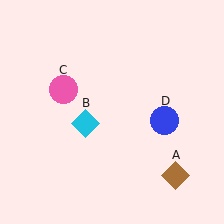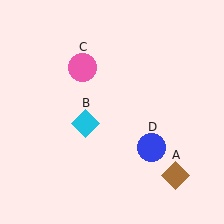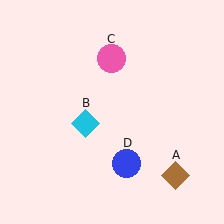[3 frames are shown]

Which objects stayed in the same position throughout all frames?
Brown diamond (object A) and cyan diamond (object B) remained stationary.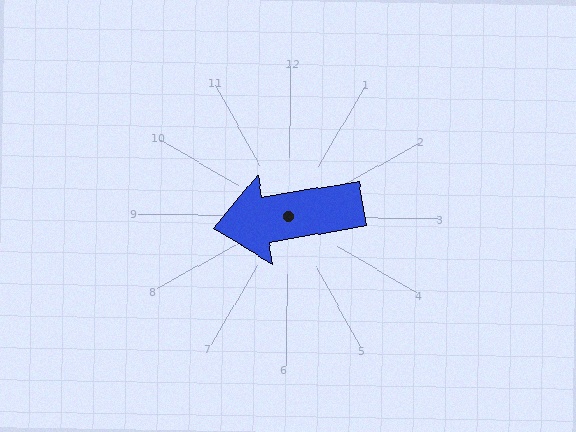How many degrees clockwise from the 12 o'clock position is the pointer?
Approximately 260 degrees.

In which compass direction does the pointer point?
West.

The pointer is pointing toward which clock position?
Roughly 9 o'clock.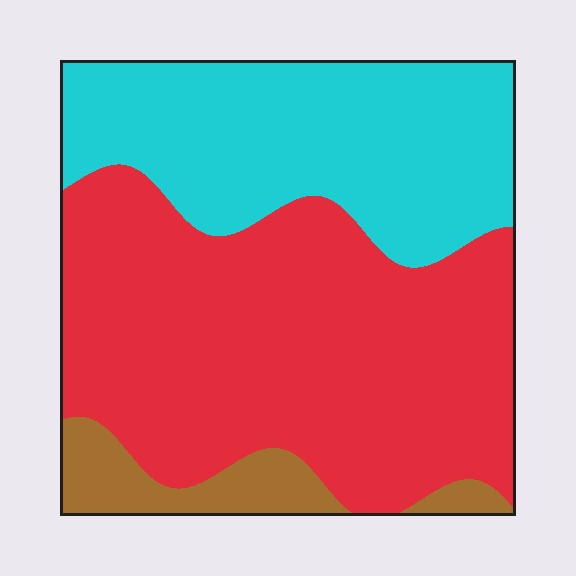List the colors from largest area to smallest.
From largest to smallest: red, cyan, brown.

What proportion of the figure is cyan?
Cyan takes up between a quarter and a half of the figure.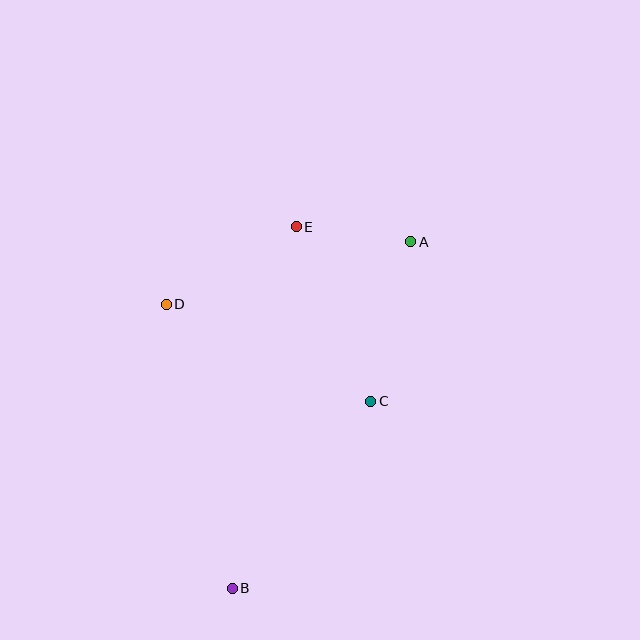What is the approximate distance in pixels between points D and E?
The distance between D and E is approximately 151 pixels.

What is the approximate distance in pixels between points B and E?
The distance between B and E is approximately 367 pixels.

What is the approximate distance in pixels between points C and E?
The distance between C and E is approximately 190 pixels.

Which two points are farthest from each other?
Points A and B are farthest from each other.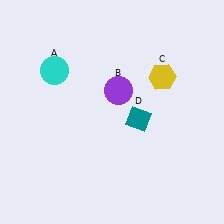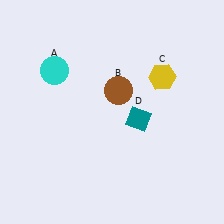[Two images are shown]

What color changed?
The circle (B) changed from purple in Image 1 to brown in Image 2.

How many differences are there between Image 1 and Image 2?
There is 1 difference between the two images.